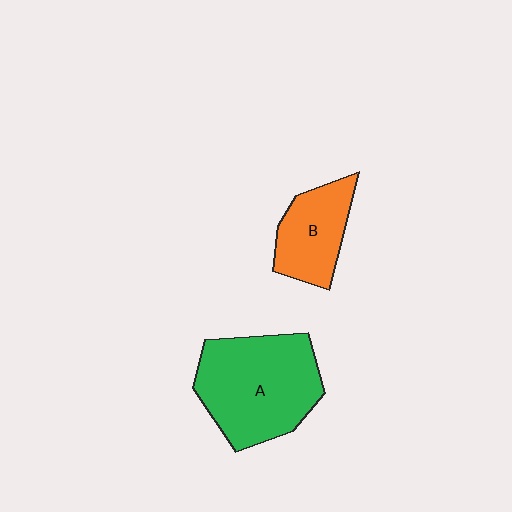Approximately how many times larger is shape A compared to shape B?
Approximately 1.8 times.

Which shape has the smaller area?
Shape B (orange).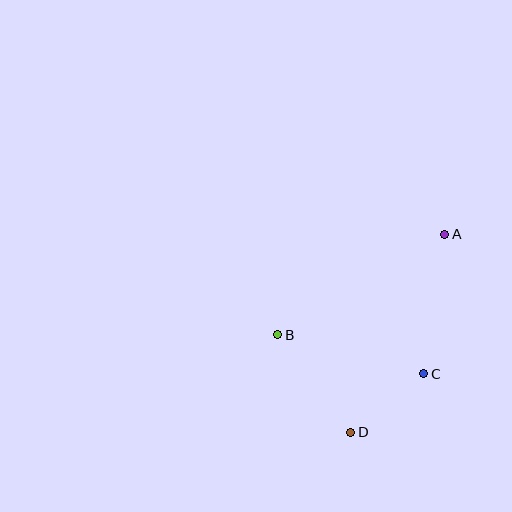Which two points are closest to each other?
Points C and D are closest to each other.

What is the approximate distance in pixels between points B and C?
The distance between B and C is approximately 151 pixels.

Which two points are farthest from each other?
Points A and D are farthest from each other.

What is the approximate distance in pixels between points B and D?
The distance between B and D is approximately 122 pixels.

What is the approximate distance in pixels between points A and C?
The distance between A and C is approximately 141 pixels.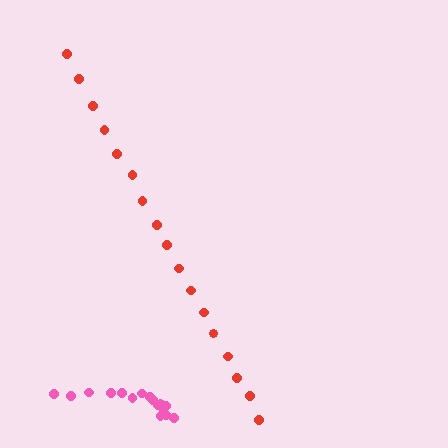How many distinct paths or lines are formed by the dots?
There are 2 distinct paths.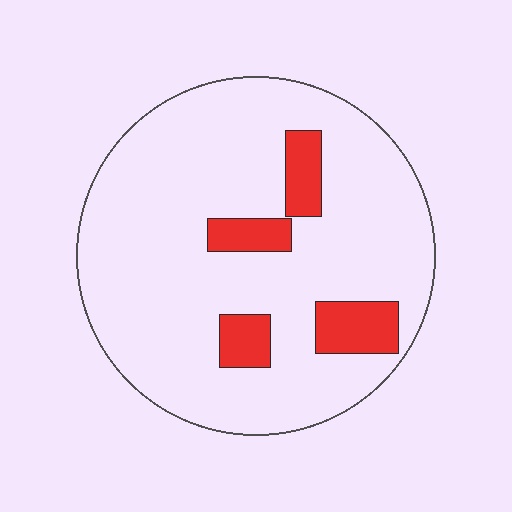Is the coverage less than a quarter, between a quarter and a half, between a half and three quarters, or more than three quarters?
Less than a quarter.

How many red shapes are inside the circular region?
4.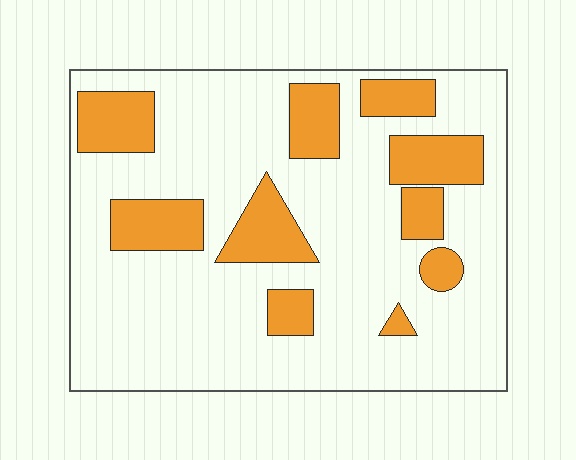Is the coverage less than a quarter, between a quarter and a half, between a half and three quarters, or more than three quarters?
Less than a quarter.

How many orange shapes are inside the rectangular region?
10.